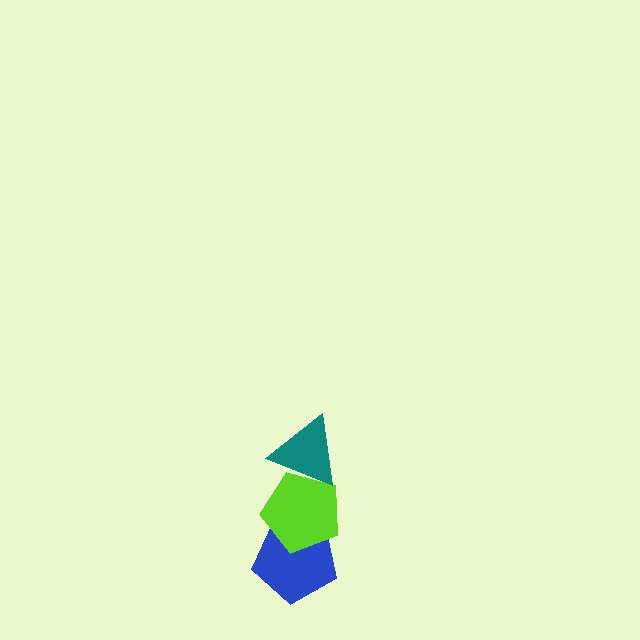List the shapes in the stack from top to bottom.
From top to bottom: the teal triangle, the lime pentagon, the blue pentagon.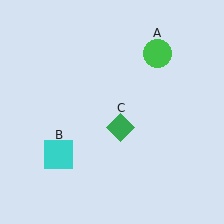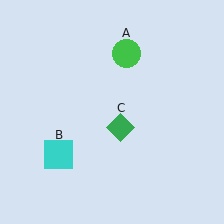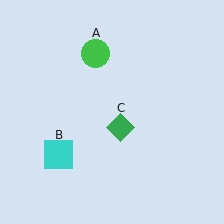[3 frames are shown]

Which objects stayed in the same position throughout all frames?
Cyan square (object B) and green diamond (object C) remained stationary.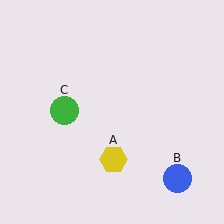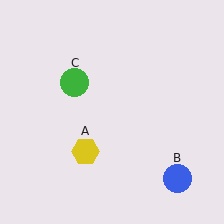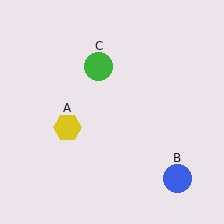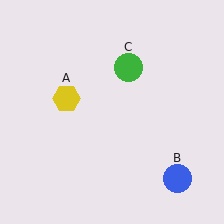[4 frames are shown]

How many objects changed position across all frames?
2 objects changed position: yellow hexagon (object A), green circle (object C).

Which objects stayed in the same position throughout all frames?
Blue circle (object B) remained stationary.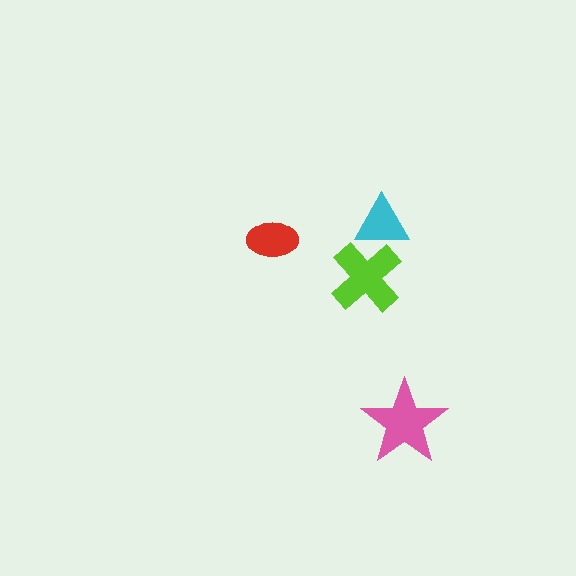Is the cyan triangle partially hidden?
Yes, it is partially covered by another shape.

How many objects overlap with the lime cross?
1 object overlaps with the lime cross.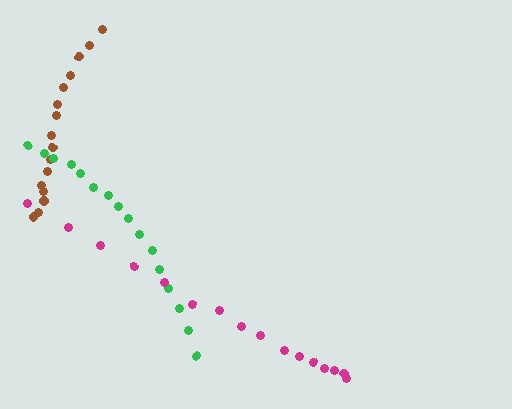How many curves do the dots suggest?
There are 3 distinct paths.